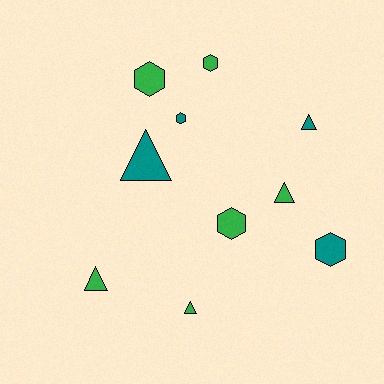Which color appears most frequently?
Green, with 6 objects.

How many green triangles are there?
There are 3 green triangles.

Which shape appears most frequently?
Hexagon, with 5 objects.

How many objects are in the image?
There are 10 objects.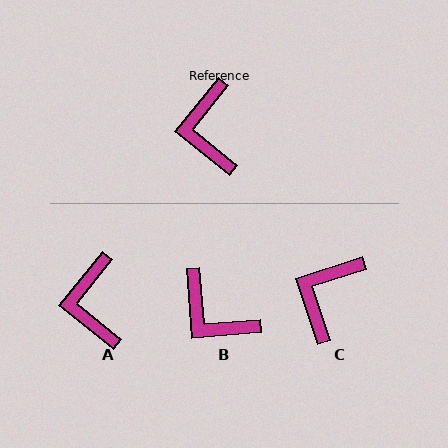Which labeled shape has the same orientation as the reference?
A.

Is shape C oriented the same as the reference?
No, it is off by about 33 degrees.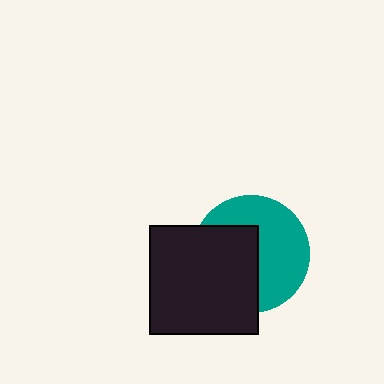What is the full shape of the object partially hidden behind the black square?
The partially hidden object is a teal circle.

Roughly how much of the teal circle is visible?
About half of it is visible (roughly 53%).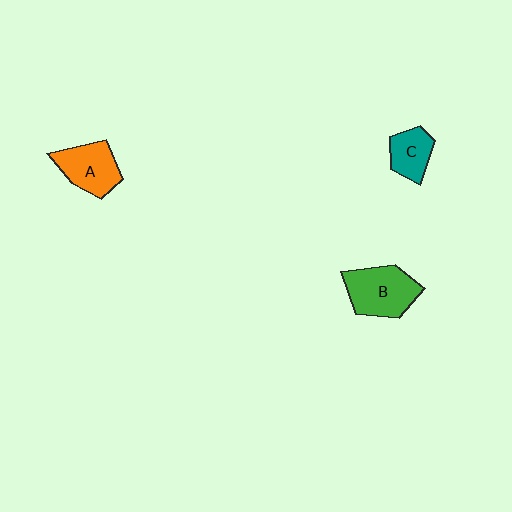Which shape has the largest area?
Shape B (green).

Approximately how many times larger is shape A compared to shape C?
Approximately 1.4 times.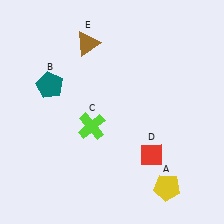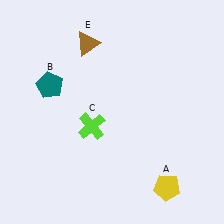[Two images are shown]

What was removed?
The red diamond (D) was removed in Image 2.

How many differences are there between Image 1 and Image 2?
There is 1 difference between the two images.